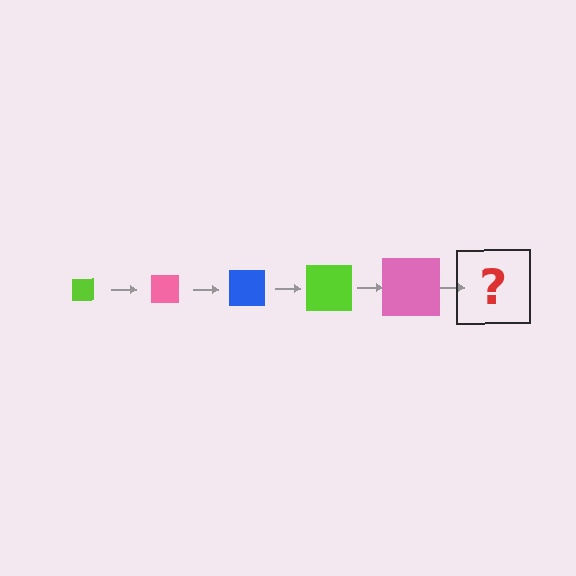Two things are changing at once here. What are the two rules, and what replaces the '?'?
The two rules are that the square grows larger each step and the color cycles through lime, pink, and blue. The '?' should be a blue square, larger than the previous one.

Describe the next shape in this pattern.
It should be a blue square, larger than the previous one.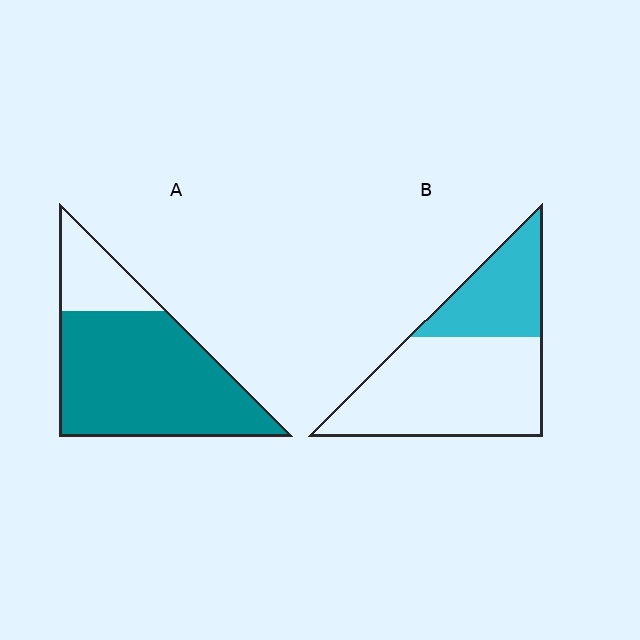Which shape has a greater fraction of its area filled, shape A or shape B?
Shape A.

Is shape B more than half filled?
No.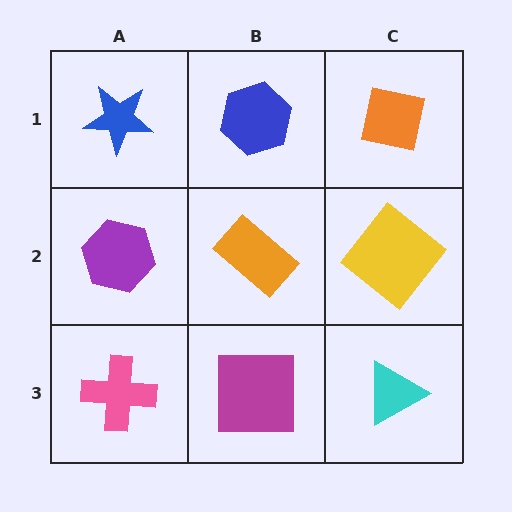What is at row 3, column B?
A magenta square.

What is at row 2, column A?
A purple hexagon.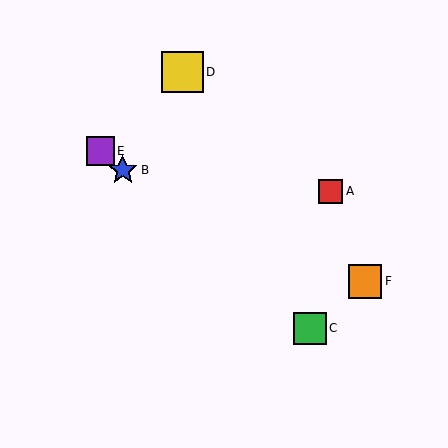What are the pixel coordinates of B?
Object B is at (123, 170).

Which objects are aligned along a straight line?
Objects B, C, E are aligned along a straight line.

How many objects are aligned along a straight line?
3 objects (B, C, E) are aligned along a straight line.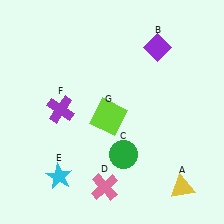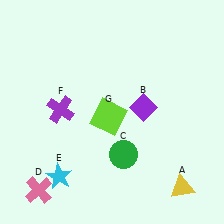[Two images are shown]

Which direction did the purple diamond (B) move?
The purple diamond (B) moved down.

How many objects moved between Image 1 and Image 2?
2 objects moved between the two images.